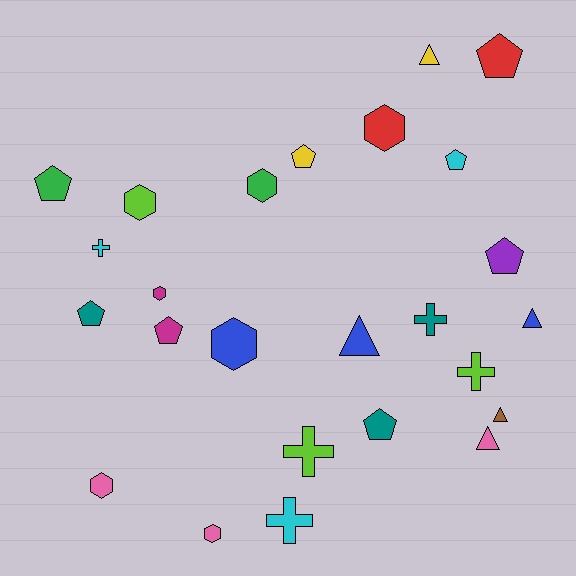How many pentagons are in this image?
There are 8 pentagons.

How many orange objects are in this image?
There are no orange objects.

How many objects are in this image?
There are 25 objects.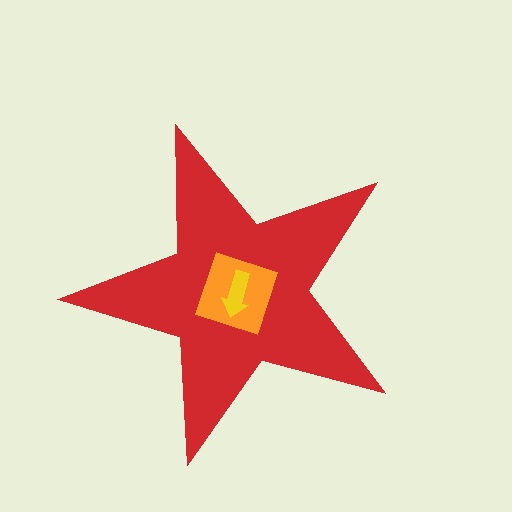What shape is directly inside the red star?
The orange square.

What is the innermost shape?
The yellow arrow.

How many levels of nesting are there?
3.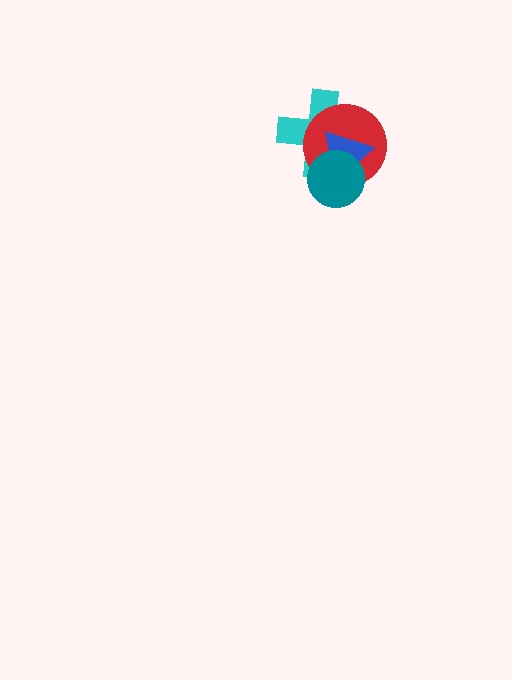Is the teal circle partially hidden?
No, no other shape covers it.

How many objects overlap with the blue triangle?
3 objects overlap with the blue triangle.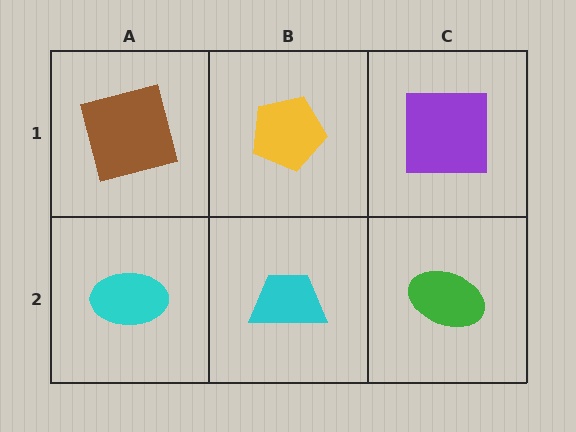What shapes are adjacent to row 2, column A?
A brown square (row 1, column A), a cyan trapezoid (row 2, column B).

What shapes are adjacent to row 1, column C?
A green ellipse (row 2, column C), a yellow pentagon (row 1, column B).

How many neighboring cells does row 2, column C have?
2.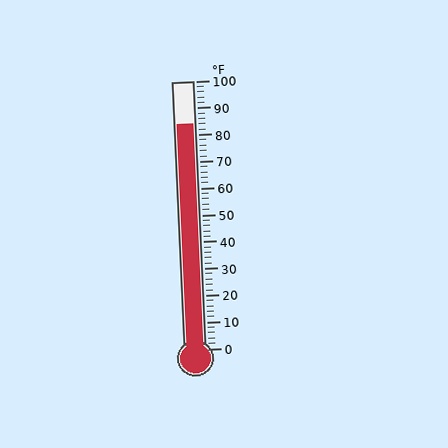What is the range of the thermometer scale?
The thermometer scale ranges from 0°F to 100°F.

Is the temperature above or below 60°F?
The temperature is above 60°F.